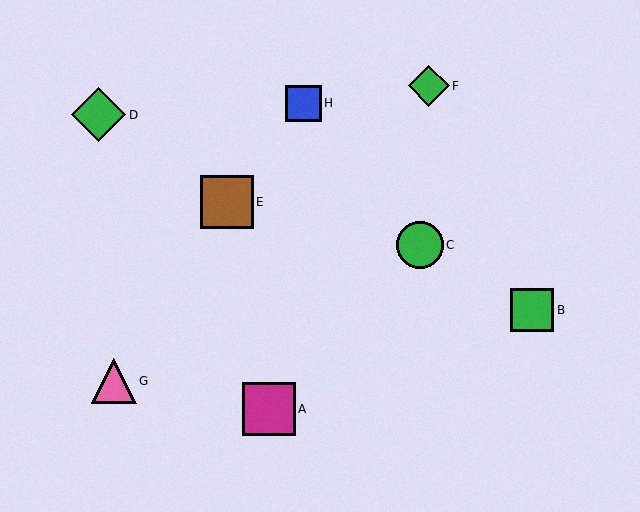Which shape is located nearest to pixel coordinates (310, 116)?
The blue square (labeled H) at (303, 103) is nearest to that location.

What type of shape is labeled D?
Shape D is a green diamond.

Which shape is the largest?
The green diamond (labeled D) is the largest.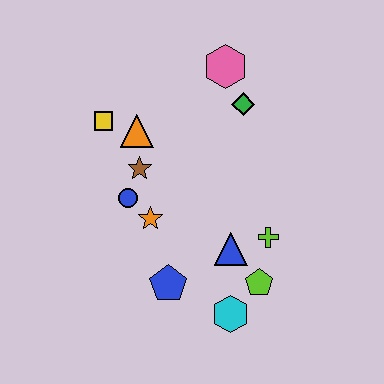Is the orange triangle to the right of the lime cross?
No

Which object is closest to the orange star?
The blue circle is closest to the orange star.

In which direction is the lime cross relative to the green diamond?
The lime cross is below the green diamond.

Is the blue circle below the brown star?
Yes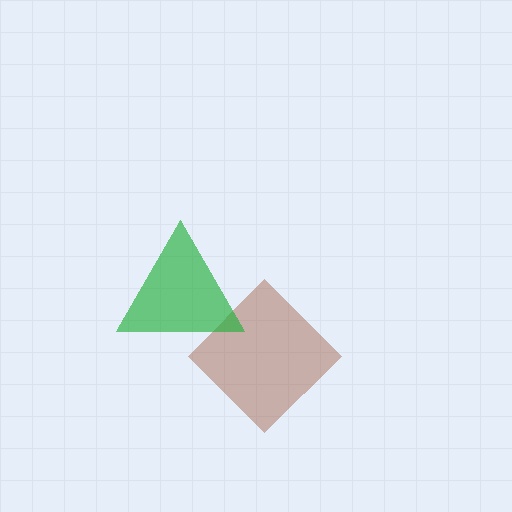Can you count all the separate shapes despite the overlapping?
Yes, there are 2 separate shapes.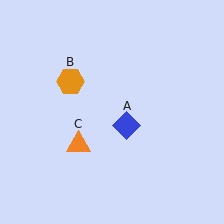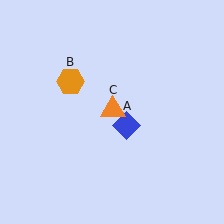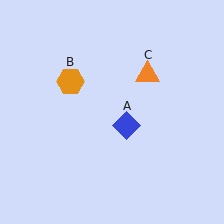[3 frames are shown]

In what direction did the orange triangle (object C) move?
The orange triangle (object C) moved up and to the right.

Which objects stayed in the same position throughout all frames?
Blue diamond (object A) and orange hexagon (object B) remained stationary.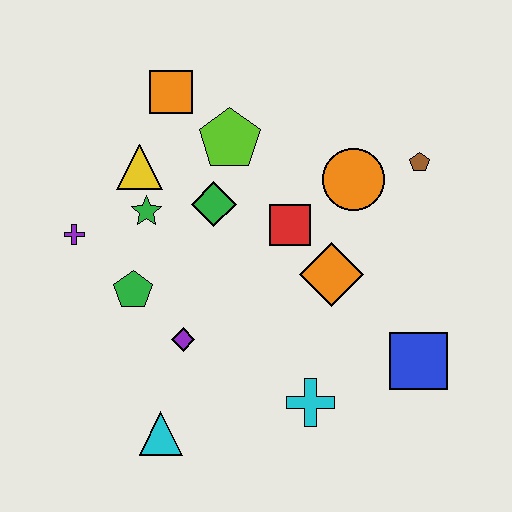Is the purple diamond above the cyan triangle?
Yes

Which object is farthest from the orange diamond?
The purple cross is farthest from the orange diamond.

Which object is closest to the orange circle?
The brown pentagon is closest to the orange circle.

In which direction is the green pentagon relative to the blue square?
The green pentagon is to the left of the blue square.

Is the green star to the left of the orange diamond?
Yes